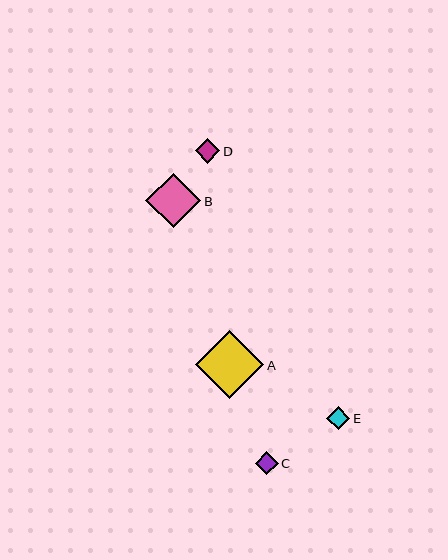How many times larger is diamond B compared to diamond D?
Diamond B is approximately 2.2 times the size of diamond D.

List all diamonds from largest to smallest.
From largest to smallest: A, B, D, C, E.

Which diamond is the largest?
Diamond A is the largest with a size of approximately 68 pixels.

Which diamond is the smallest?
Diamond E is the smallest with a size of approximately 23 pixels.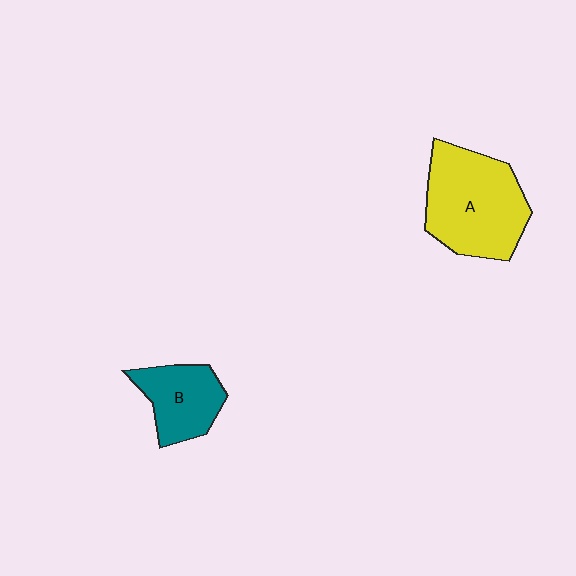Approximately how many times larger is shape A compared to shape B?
Approximately 1.8 times.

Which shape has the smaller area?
Shape B (teal).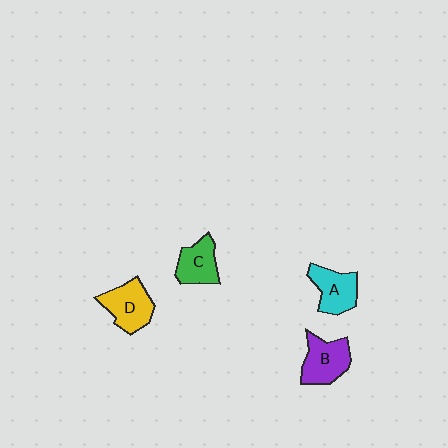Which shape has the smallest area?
Shape C (green).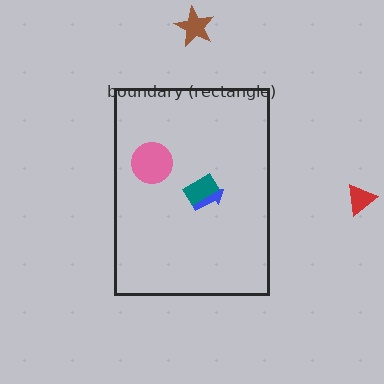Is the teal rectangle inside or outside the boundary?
Inside.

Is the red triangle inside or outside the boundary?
Outside.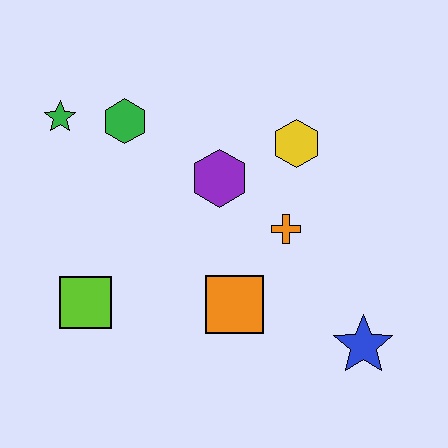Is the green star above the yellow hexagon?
Yes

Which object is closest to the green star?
The green hexagon is closest to the green star.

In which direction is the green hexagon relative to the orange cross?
The green hexagon is to the left of the orange cross.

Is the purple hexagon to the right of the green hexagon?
Yes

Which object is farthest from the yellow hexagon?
The lime square is farthest from the yellow hexagon.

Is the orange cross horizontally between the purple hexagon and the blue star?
Yes